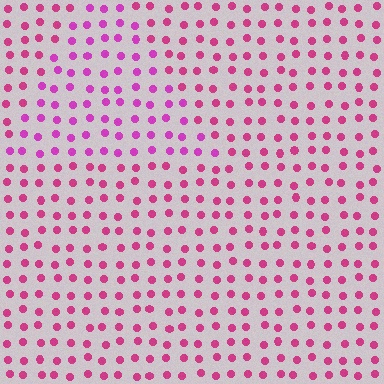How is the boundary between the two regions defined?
The boundary is defined purely by a slight shift in hue (about 23 degrees). Spacing, size, and orientation are identical on both sides.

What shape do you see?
I see a triangle.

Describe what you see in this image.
The image is filled with small magenta elements in a uniform arrangement. A triangle-shaped region is visible where the elements are tinted to a slightly different hue, forming a subtle color boundary.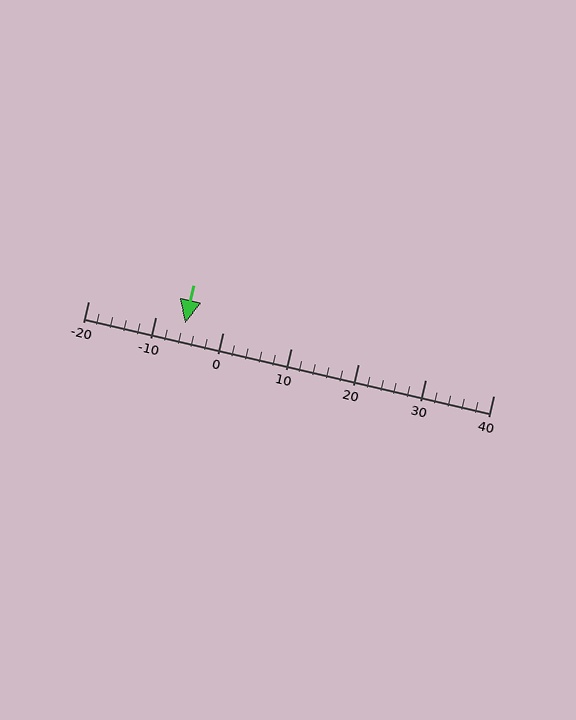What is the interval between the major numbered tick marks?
The major tick marks are spaced 10 units apart.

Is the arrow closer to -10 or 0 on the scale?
The arrow is closer to -10.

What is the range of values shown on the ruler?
The ruler shows values from -20 to 40.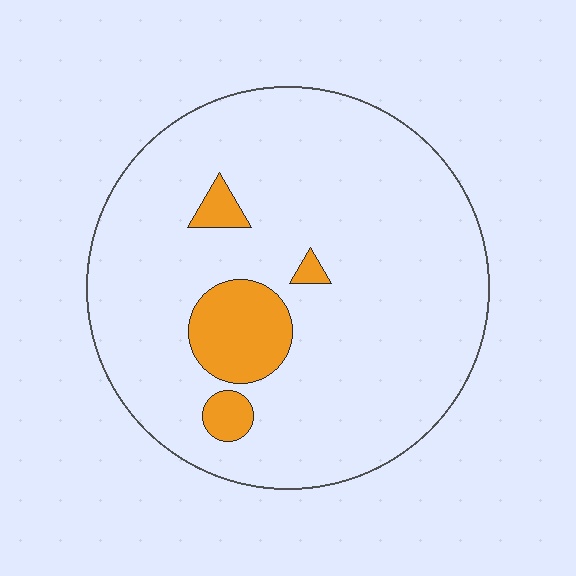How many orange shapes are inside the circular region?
4.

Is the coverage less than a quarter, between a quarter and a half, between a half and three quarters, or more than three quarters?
Less than a quarter.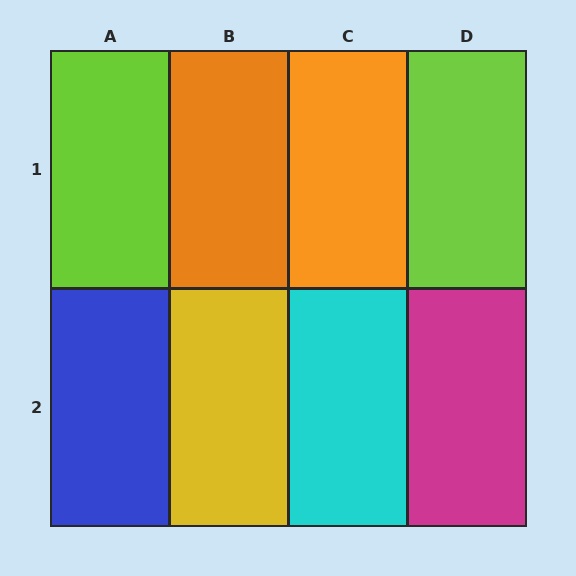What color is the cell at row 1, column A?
Lime.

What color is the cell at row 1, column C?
Orange.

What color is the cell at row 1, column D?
Lime.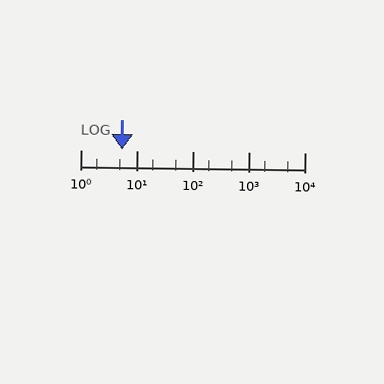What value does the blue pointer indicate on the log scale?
The pointer indicates approximately 5.6.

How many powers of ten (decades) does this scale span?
The scale spans 4 decades, from 1 to 10000.